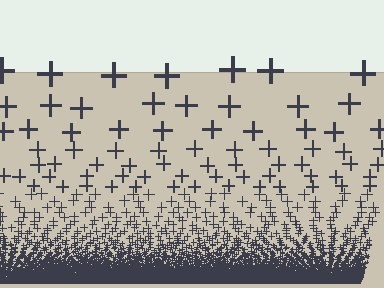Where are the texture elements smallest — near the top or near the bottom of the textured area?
Near the bottom.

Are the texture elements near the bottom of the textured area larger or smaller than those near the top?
Smaller. The gradient is inverted — elements near the bottom are smaller and denser.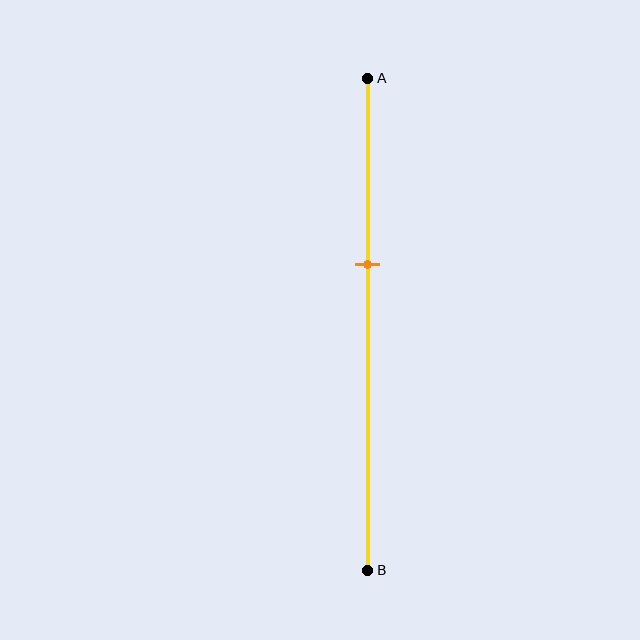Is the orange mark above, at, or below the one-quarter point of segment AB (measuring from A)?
The orange mark is below the one-quarter point of segment AB.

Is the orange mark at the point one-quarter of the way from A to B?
No, the mark is at about 40% from A, not at the 25% one-quarter point.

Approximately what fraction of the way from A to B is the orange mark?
The orange mark is approximately 40% of the way from A to B.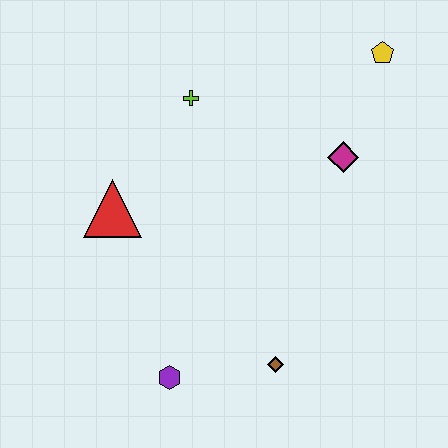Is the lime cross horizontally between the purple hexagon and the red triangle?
No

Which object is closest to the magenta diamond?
The yellow pentagon is closest to the magenta diamond.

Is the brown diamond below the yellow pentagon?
Yes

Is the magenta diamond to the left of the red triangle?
No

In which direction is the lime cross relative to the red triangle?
The lime cross is above the red triangle.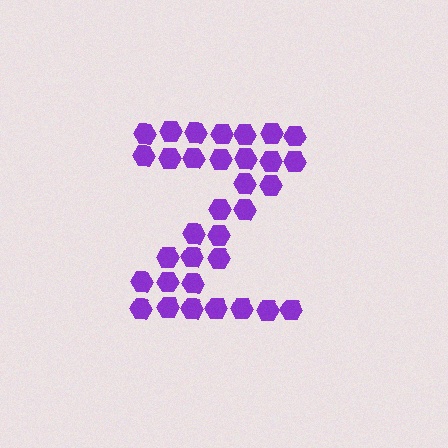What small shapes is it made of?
It is made of small hexagons.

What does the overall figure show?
The overall figure shows the letter Z.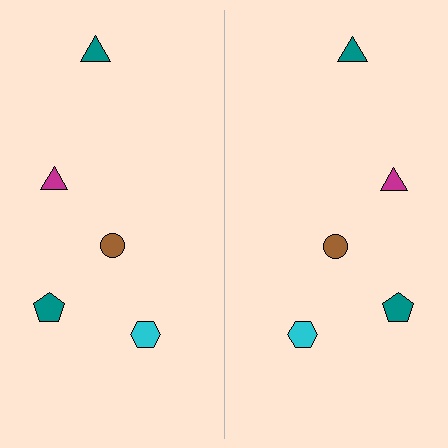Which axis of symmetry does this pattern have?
The pattern has a vertical axis of symmetry running through the center of the image.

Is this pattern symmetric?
Yes, this pattern has bilateral (reflection) symmetry.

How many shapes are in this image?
There are 10 shapes in this image.